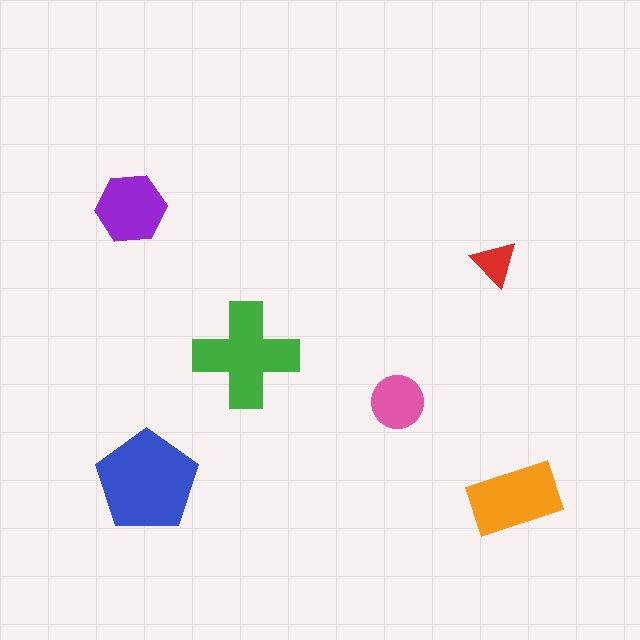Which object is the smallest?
The red triangle.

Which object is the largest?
The blue pentagon.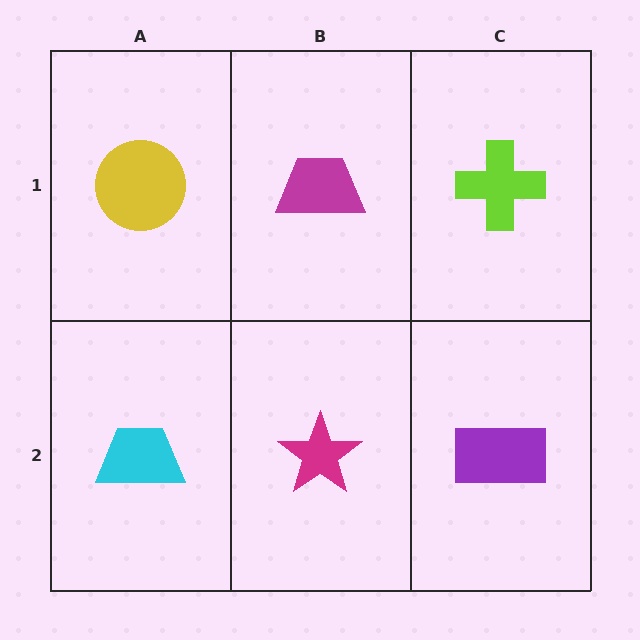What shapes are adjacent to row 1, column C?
A purple rectangle (row 2, column C), a magenta trapezoid (row 1, column B).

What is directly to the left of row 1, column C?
A magenta trapezoid.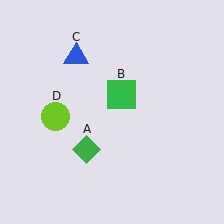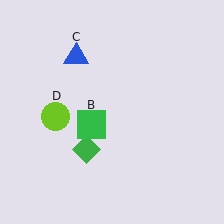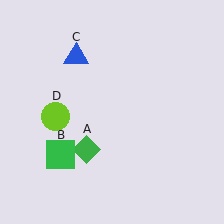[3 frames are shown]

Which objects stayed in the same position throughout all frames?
Green diamond (object A) and blue triangle (object C) and lime circle (object D) remained stationary.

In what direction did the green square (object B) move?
The green square (object B) moved down and to the left.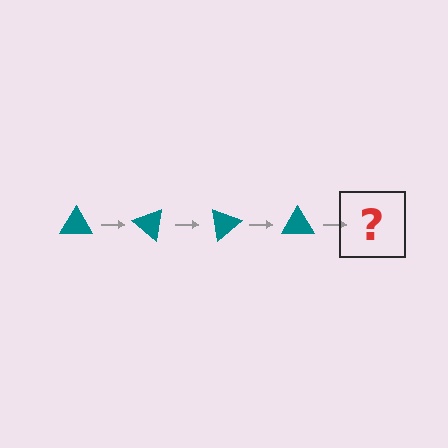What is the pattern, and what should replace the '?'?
The pattern is that the triangle rotates 40 degrees each step. The '?' should be a teal triangle rotated 160 degrees.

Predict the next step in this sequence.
The next step is a teal triangle rotated 160 degrees.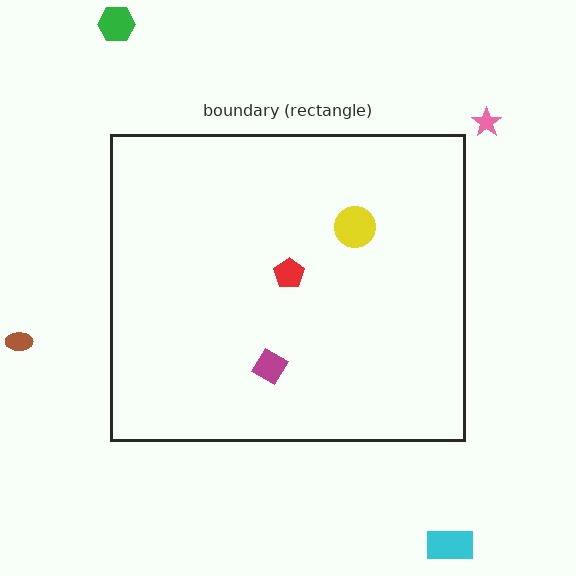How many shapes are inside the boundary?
3 inside, 4 outside.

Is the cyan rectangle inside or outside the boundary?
Outside.